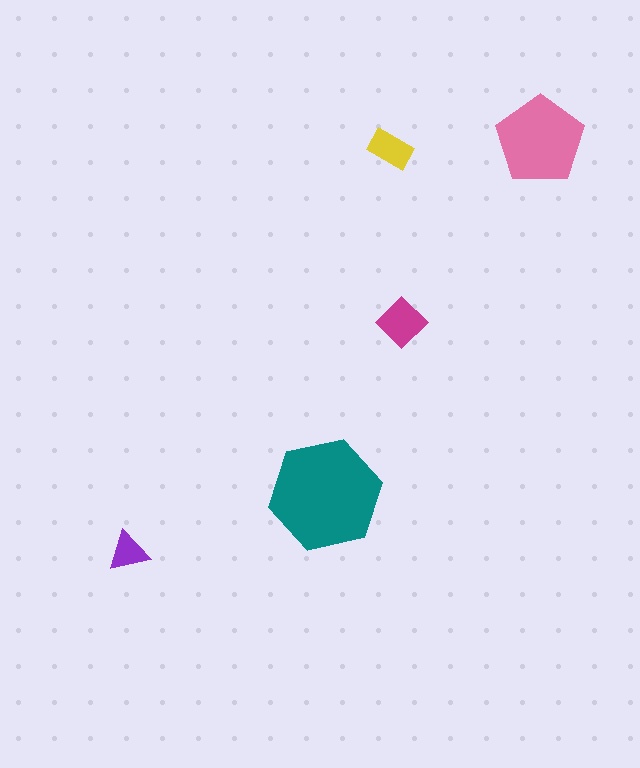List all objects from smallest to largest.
The purple triangle, the yellow rectangle, the magenta diamond, the pink pentagon, the teal hexagon.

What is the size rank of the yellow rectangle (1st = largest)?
4th.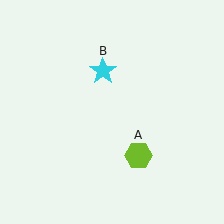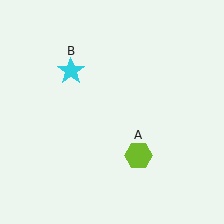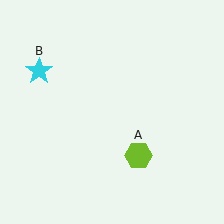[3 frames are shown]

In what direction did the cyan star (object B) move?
The cyan star (object B) moved left.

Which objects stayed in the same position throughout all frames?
Lime hexagon (object A) remained stationary.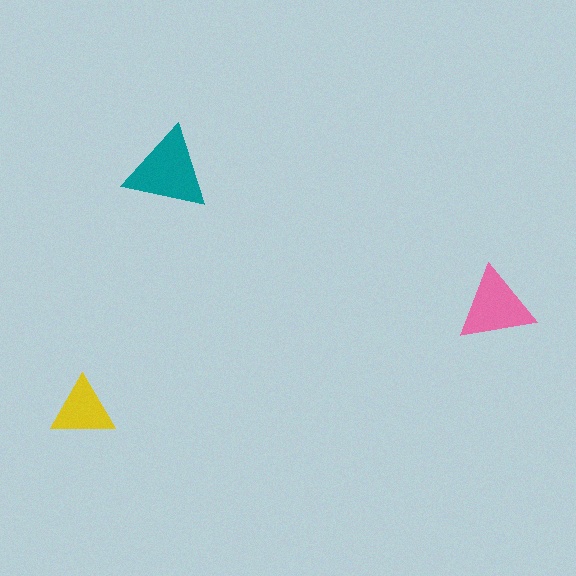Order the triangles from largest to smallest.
the teal one, the pink one, the yellow one.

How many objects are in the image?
There are 3 objects in the image.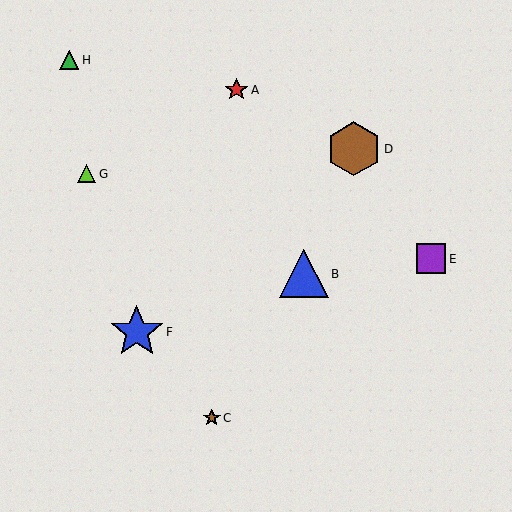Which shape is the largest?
The brown hexagon (labeled D) is the largest.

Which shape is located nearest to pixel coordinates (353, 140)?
The brown hexagon (labeled D) at (354, 149) is nearest to that location.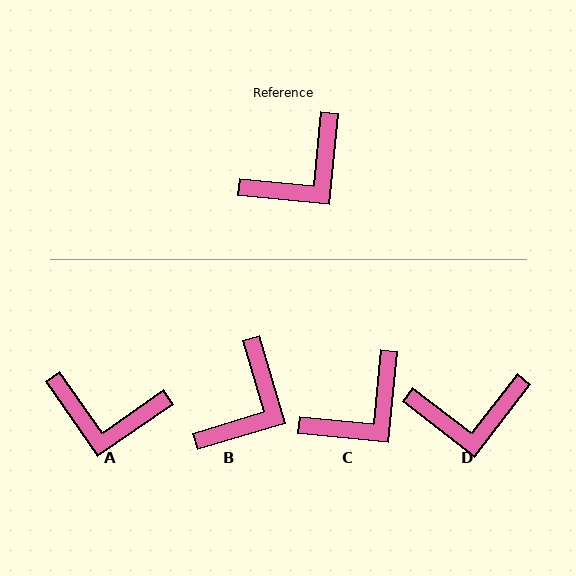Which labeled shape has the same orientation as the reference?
C.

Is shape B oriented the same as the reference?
No, it is off by about 22 degrees.